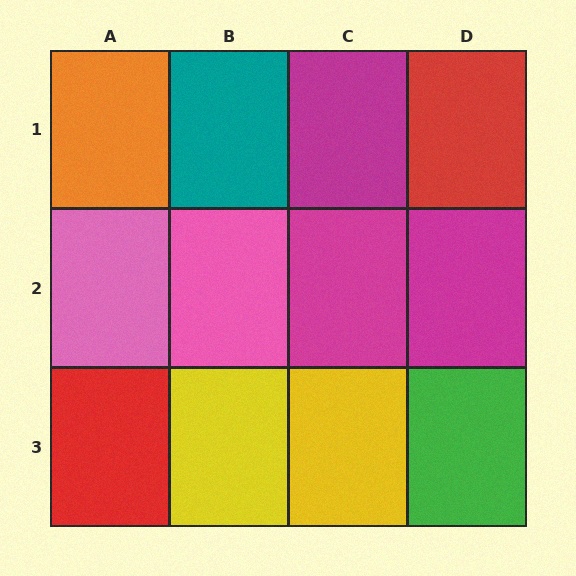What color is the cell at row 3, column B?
Yellow.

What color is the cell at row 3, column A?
Red.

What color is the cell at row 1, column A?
Orange.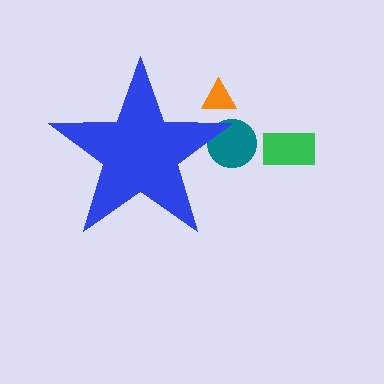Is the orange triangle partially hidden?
Yes, the orange triangle is partially hidden behind the blue star.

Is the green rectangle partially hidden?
No, the green rectangle is fully visible.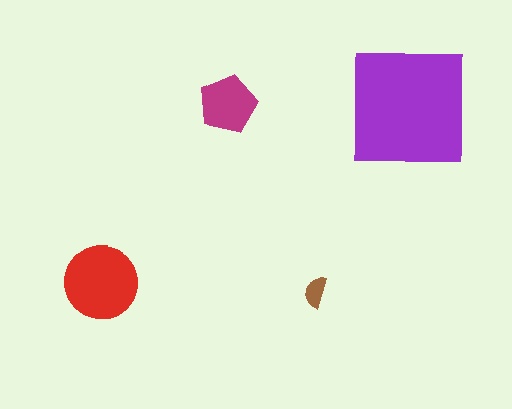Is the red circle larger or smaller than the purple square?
Smaller.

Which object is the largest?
The purple square.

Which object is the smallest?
The brown semicircle.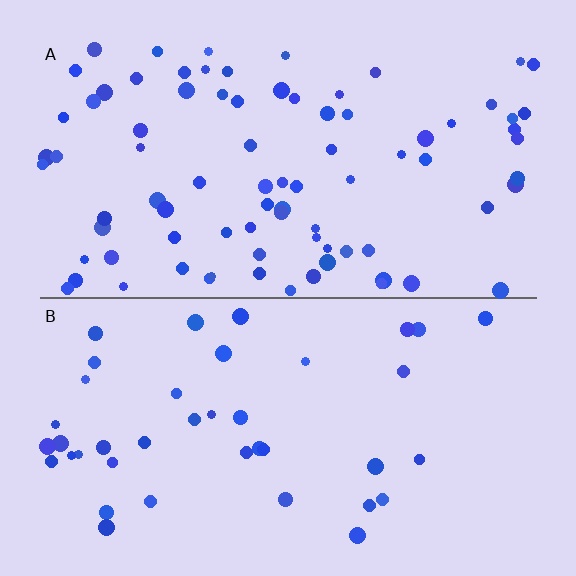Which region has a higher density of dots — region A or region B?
A (the top).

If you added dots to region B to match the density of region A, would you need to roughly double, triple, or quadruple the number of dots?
Approximately double.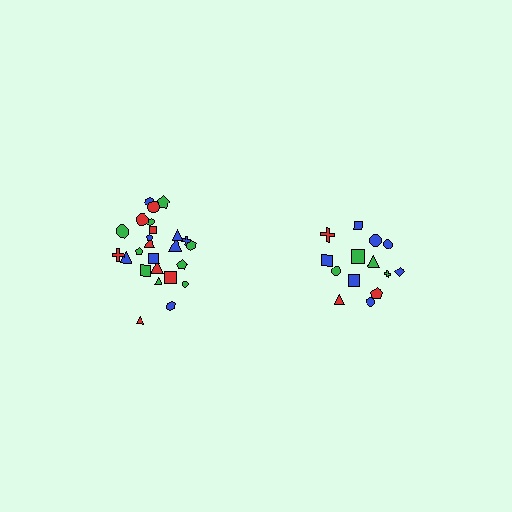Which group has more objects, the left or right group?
The left group.